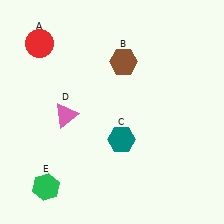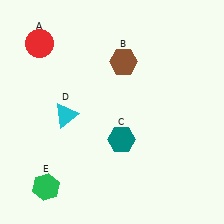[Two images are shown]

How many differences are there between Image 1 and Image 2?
There is 1 difference between the two images.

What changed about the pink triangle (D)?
In Image 1, D is pink. In Image 2, it changed to cyan.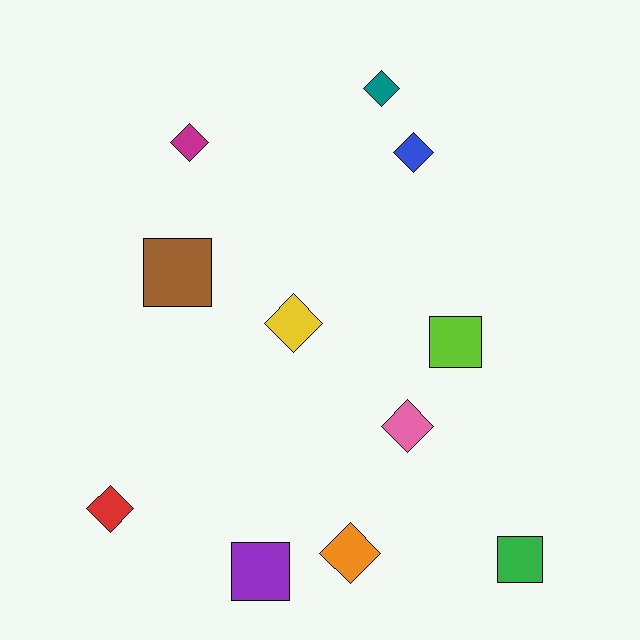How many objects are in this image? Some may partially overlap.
There are 11 objects.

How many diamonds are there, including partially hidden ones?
There are 7 diamonds.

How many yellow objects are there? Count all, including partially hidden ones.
There is 1 yellow object.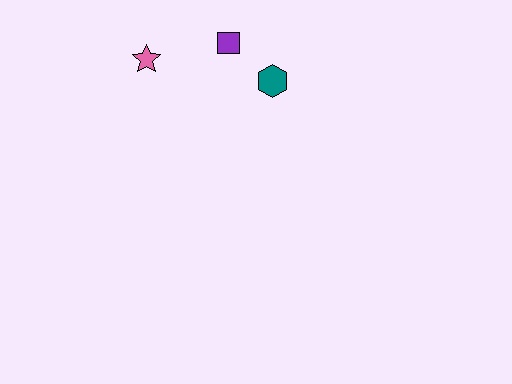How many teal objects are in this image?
There is 1 teal object.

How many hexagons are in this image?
There is 1 hexagon.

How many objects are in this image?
There are 3 objects.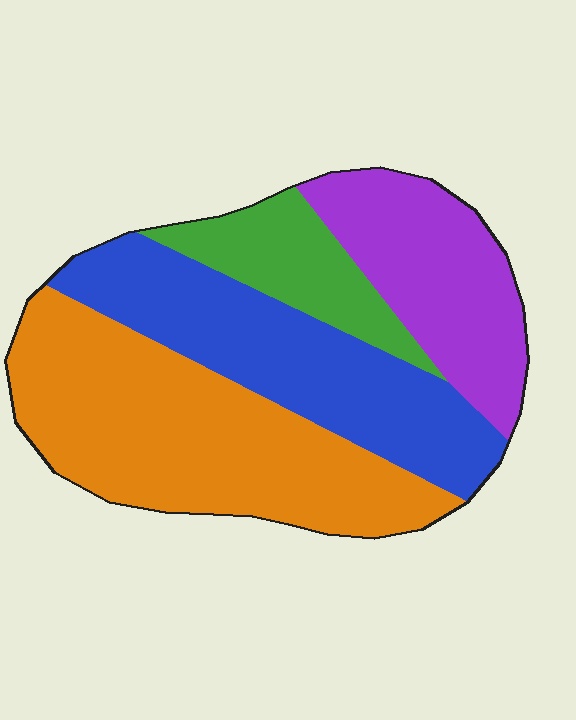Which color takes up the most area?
Orange, at roughly 40%.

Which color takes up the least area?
Green, at roughly 10%.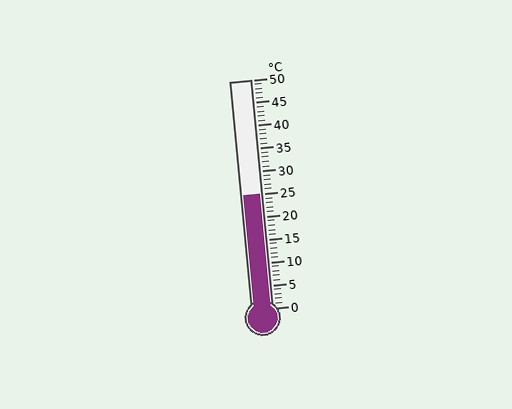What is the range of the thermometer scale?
The thermometer scale ranges from 0°C to 50°C.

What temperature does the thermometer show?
The thermometer shows approximately 25°C.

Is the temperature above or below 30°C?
The temperature is below 30°C.